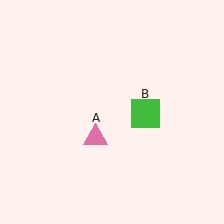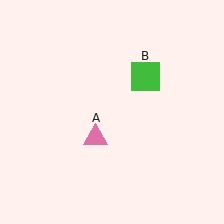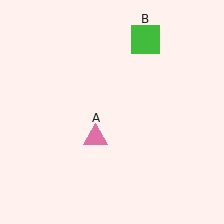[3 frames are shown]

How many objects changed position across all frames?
1 object changed position: green square (object B).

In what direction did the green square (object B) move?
The green square (object B) moved up.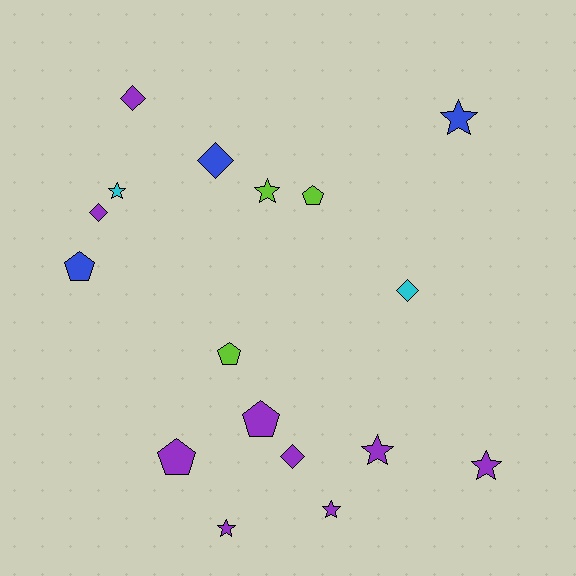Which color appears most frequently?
Purple, with 9 objects.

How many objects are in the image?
There are 17 objects.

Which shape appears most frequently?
Star, with 7 objects.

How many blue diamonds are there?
There is 1 blue diamond.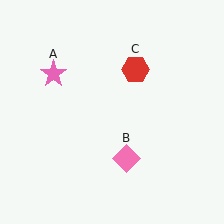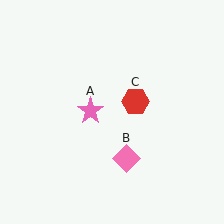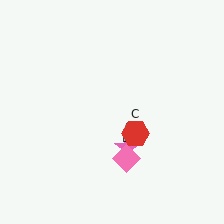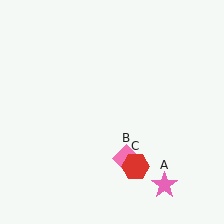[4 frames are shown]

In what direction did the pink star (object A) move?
The pink star (object A) moved down and to the right.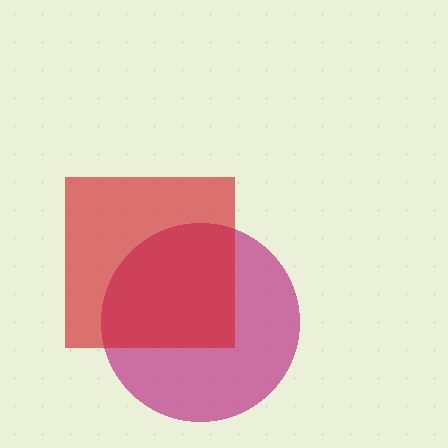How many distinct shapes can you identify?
There are 2 distinct shapes: a magenta circle, a red square.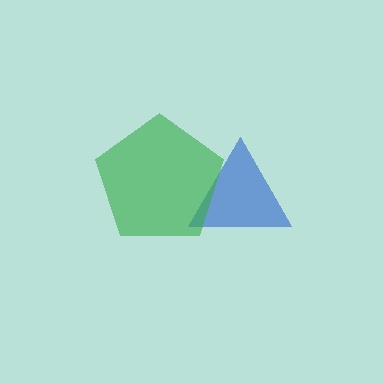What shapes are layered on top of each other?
The layered shapes are: a blue triangle, a green pentagon.